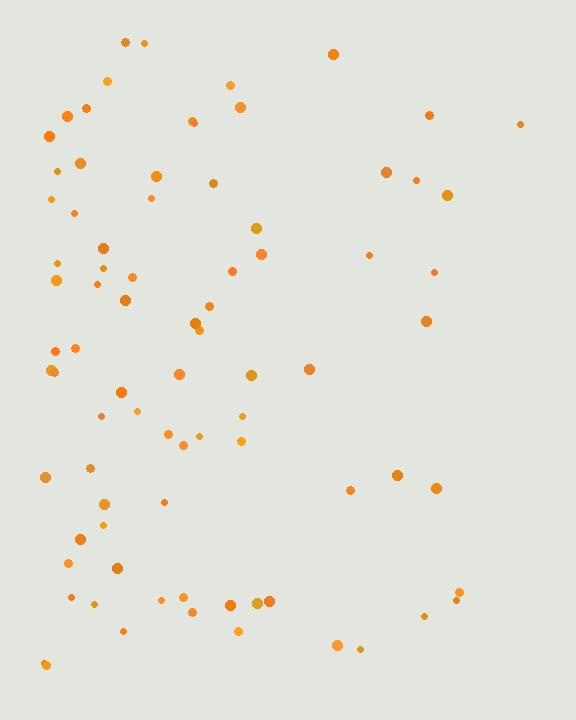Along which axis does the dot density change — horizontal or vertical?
Horizontal.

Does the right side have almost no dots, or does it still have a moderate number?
Still a moderate number, just noticeably fewer than the left.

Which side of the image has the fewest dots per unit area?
The right.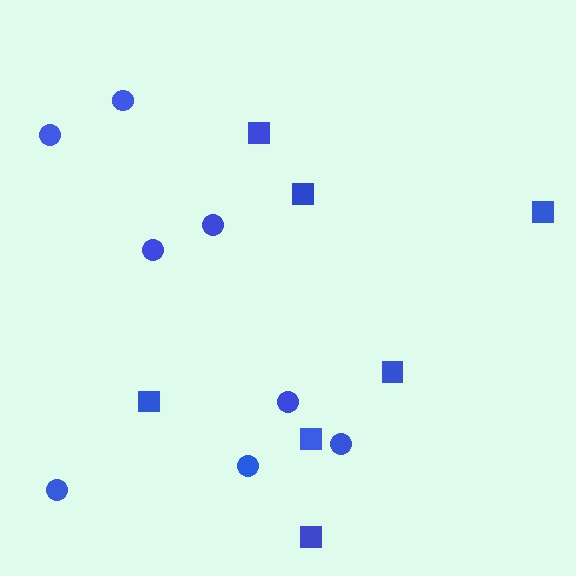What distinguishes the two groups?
There are 2 groups: one group of circles (8) and one group of squares (7).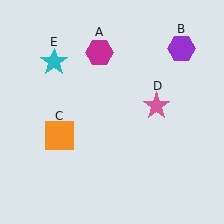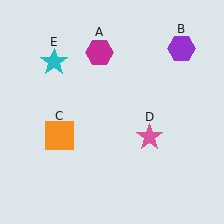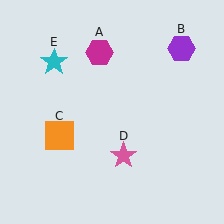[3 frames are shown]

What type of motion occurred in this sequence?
The pink star (object D) rotated clockwise around the center of the scene.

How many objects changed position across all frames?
1 object changed position: pink star (object D).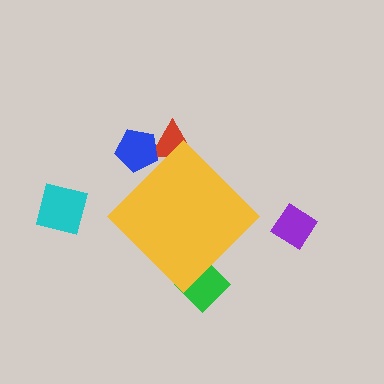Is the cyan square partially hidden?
No, the cyan square is fully visible.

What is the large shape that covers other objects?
A yellow diamond.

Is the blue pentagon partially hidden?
Yes, the blue pentagon is partially hidden behind the yellow diamond.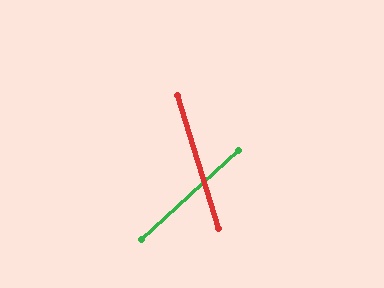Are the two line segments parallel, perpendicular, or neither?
Neither parallel nor perpendicular — they differ by about 65°.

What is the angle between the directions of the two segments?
Approximately 65 degrees.